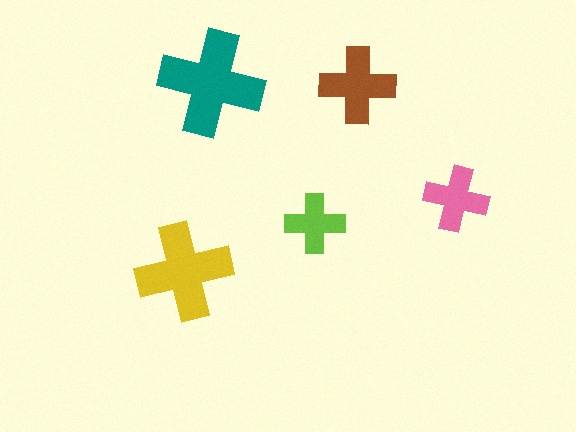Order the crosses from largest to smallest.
the teal one, the yellow one, the brown one, the pink one, the lime one.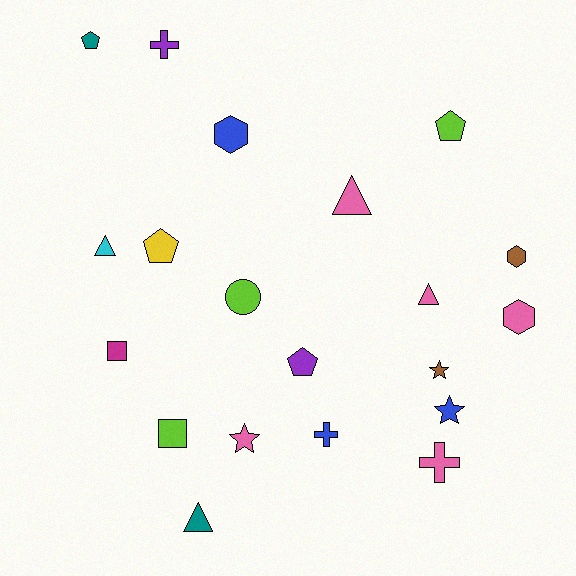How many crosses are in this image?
There are 3 crosses.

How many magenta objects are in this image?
There is 1 magenta object.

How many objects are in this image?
There are 20 objects.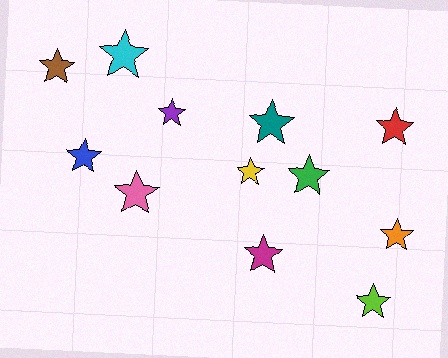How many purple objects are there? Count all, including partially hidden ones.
There is 1 purple object.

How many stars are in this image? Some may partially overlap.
There are 12 stars.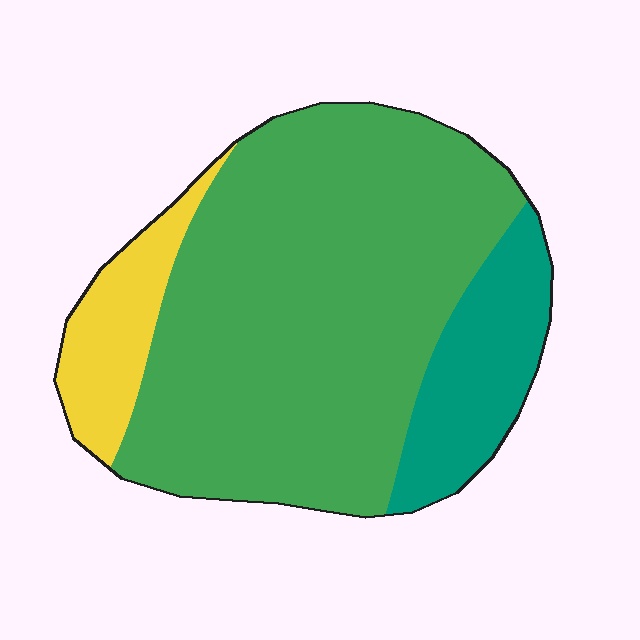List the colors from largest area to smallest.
From largest to smallest: green, teal, yellow.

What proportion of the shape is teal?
Teal covers about 15% of the shape.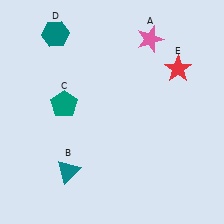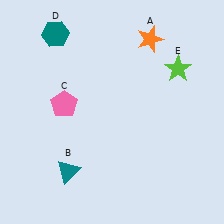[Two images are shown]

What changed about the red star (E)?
In Image 1, E is red. In Image 2, it changed to lime.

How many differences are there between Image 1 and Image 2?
There are 3 differences between the two images.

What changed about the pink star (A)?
In Image 1, A is pink. In Image 2, it changed to orange.